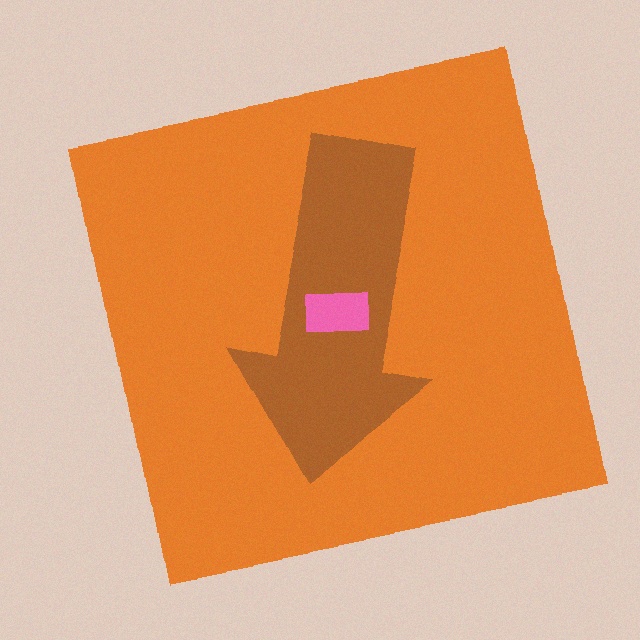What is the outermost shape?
The orange square.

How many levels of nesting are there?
3.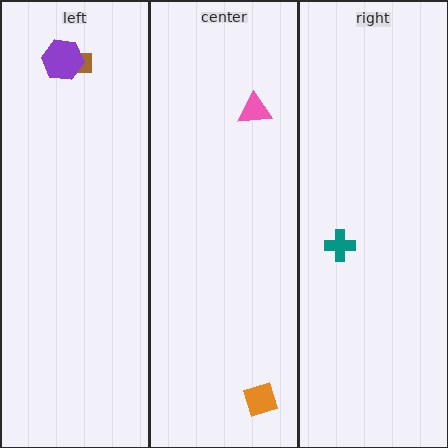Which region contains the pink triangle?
The center region.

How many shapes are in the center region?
2.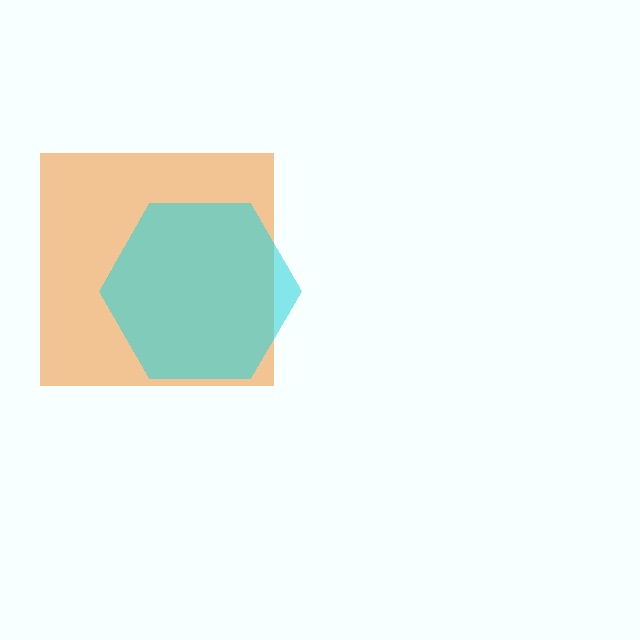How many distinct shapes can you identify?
There are 2 distinct shapes: an orange square, a cyan hexagon.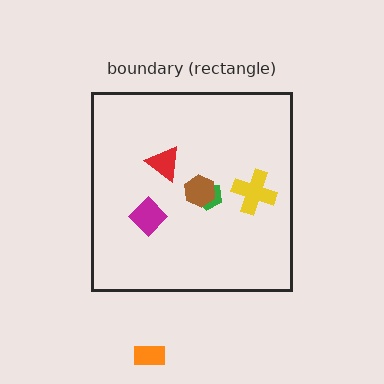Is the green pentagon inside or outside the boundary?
Inside.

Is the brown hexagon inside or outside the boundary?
Inside.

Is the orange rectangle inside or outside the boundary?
Outside.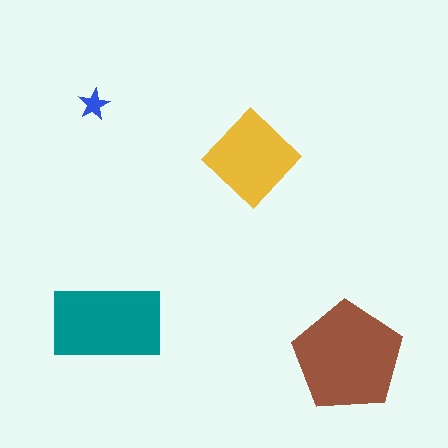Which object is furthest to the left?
The blue star is leftmost.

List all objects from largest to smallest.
The brown pentagon, the teal rectangle, the yellow diamond, the blue star.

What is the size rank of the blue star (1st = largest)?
4th.